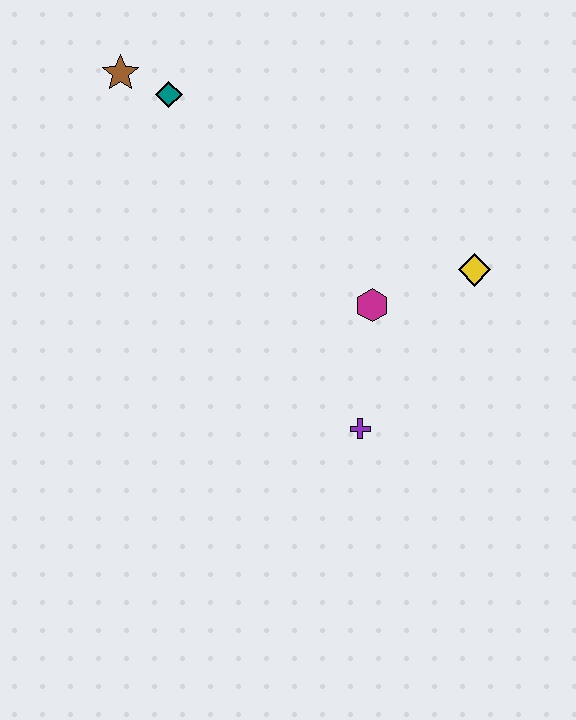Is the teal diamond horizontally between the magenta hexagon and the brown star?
Yes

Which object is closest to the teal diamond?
The brown star is closest to the teal diamond.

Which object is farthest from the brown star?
The purple cross is farthest from the brown star.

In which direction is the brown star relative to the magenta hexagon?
The brown star is to the left of the magenta hexagon.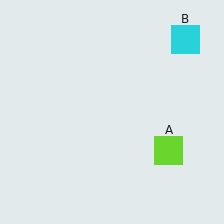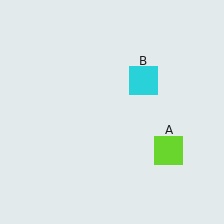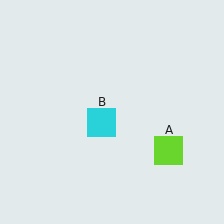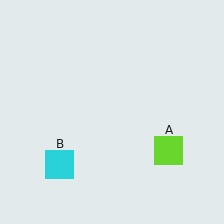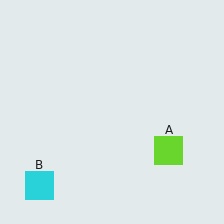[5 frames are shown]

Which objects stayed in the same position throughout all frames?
Lime square (object A) remained stationary.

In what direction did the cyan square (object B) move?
The cyan square (object B) moved down and to the left.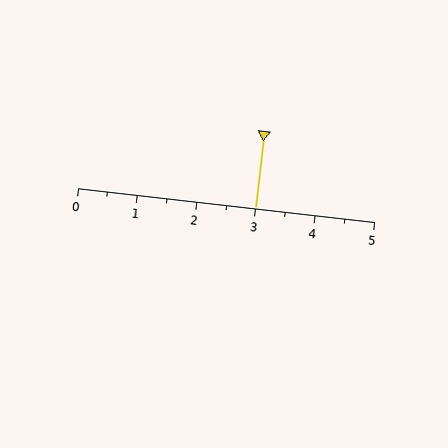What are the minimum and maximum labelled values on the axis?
The axis runs from 0 to 5.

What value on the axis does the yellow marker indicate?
The marker indicates approximately 3.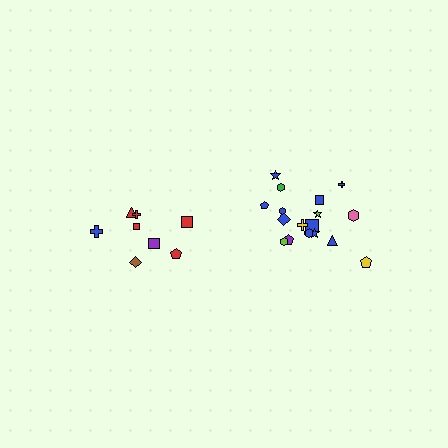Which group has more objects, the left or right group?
The right group.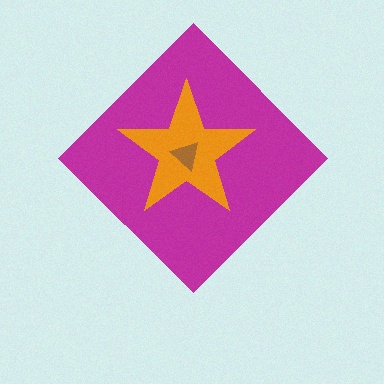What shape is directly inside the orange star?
The brown triangle.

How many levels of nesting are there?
3.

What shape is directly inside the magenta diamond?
The orange star.